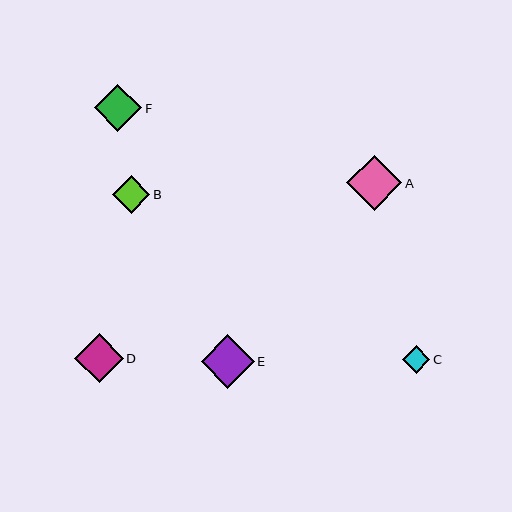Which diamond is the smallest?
Diamond C is the smallest with a size of approximately 28 pixels.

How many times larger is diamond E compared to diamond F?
Diamond E is approximately 1.1 times the size of diamond F.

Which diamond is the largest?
Diamond A is the largest with a size of approximately 55 pixels.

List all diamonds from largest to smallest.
From largest to smallest: A, E, D, F, B, C.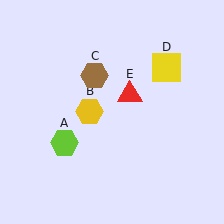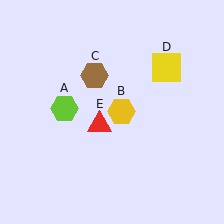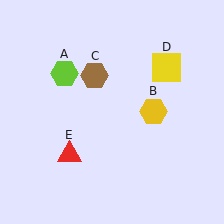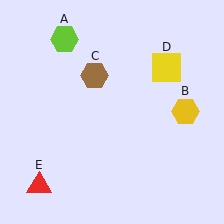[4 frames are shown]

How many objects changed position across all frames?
3 objects changed position: lime hexagon (object A), yellow hexagon (object B), red triangle (object E).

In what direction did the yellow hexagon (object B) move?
The yellow hexagon (object B) moved right.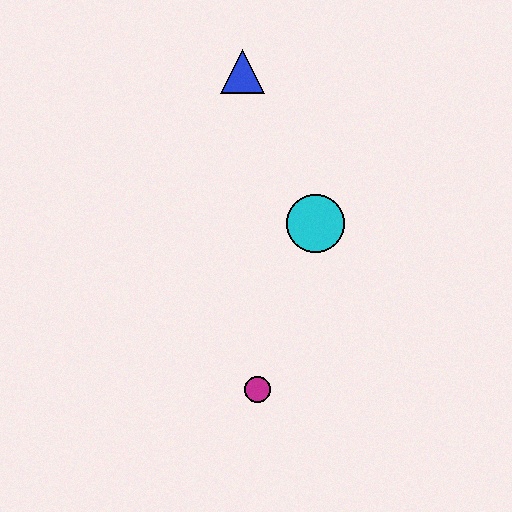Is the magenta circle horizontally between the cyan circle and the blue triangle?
Yes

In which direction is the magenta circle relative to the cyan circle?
The magenta circle is below the cyan circle.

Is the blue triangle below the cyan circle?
No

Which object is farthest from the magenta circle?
The blue triangle is farthest from the magenta circle.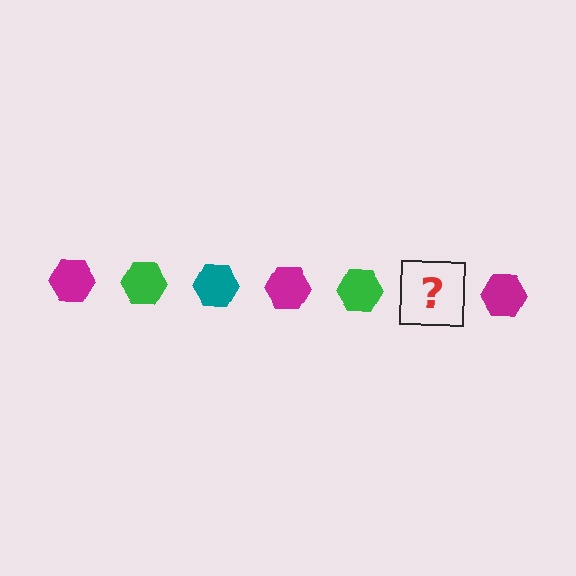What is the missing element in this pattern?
The missing element is a teal hexagon.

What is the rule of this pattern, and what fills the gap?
The rule is that the pattern cycles through magenta, green, teal hexagons. The gap should be filled with a teal hexagon.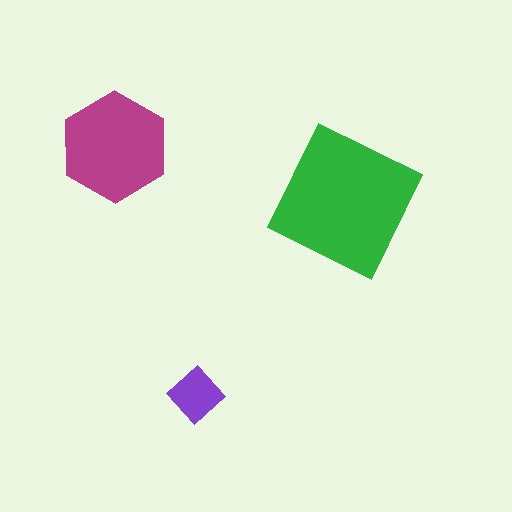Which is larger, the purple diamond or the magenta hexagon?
The magenta hexagon.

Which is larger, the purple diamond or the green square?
The green square.